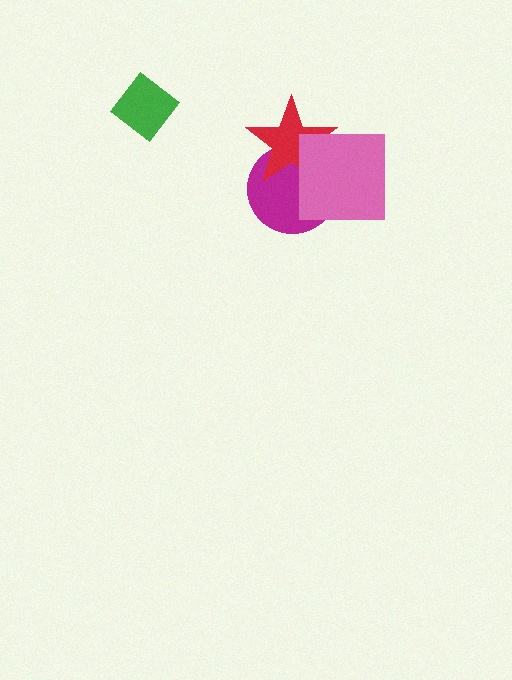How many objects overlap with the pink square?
2 objects overlap with the pink square.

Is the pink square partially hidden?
No, no other shape covers it.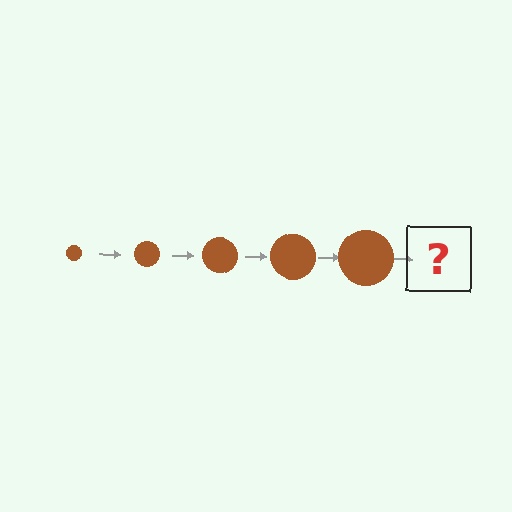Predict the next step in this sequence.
The next step is a brown circle, larger than the previous one.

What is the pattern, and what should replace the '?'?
The pattern is that the circle gets progressively larger each step. The '?' should be a brown circle, larger than the previous one.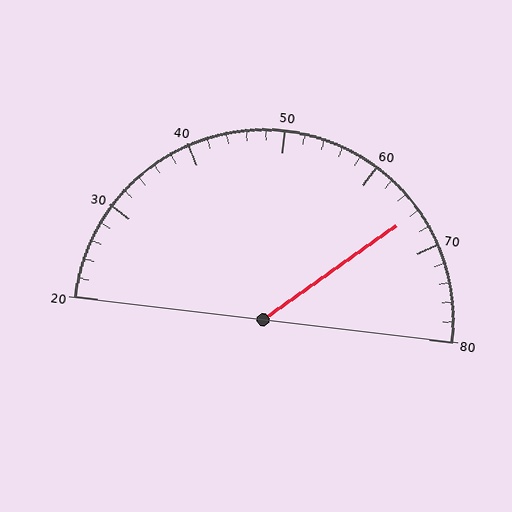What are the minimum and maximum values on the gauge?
The gauge ranges from 20 to 80.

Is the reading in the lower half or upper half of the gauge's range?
The reading is in the upper half of the range (20 to 80).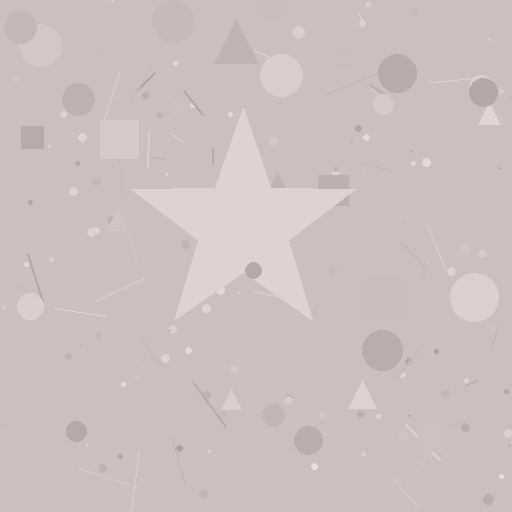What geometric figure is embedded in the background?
A star is embedded in the background.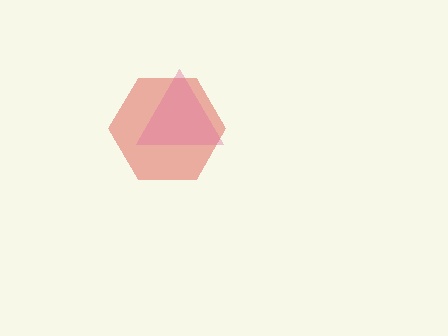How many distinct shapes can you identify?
There are 2 distinct shapes: a red hexagon, a pink triangle.